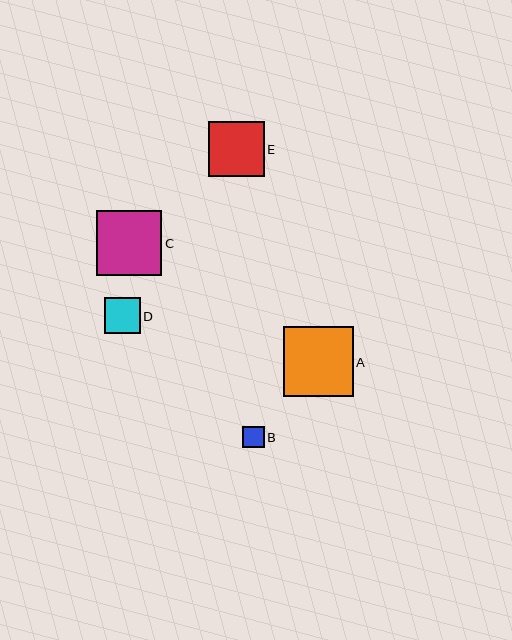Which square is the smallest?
Square B is the smallest with a size of approximately 21 pixels.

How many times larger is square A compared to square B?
Square A is approximately 3.3 times the size of square B.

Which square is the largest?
Square A is the largest with a size of approximately 70 pixels.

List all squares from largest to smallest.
From largest to smallest: A, C, E, D, B.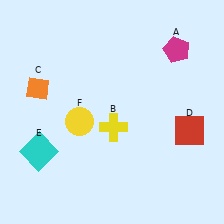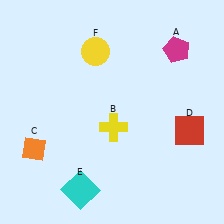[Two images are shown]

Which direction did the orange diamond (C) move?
The orange diamond (C) moved down.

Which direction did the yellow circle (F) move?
The yellow circle (F) moved up.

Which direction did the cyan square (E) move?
The cyan square (E) moved right.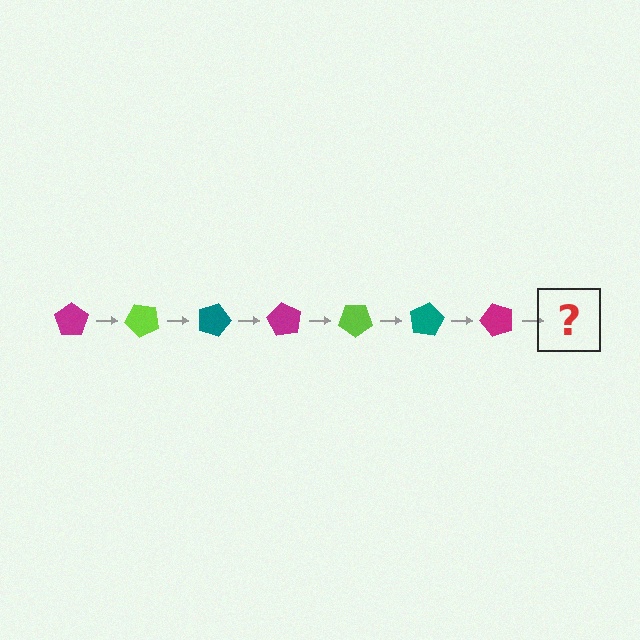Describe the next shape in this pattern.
It should be a lime pentagon, rotated 315 degrees from the start.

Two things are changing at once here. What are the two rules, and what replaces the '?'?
The two rules are that it rotates 45 degrees each step and the color cycles through magenta, lime, and teal. The '?' should be a lime pentagon, rotated 315 degrees from the start.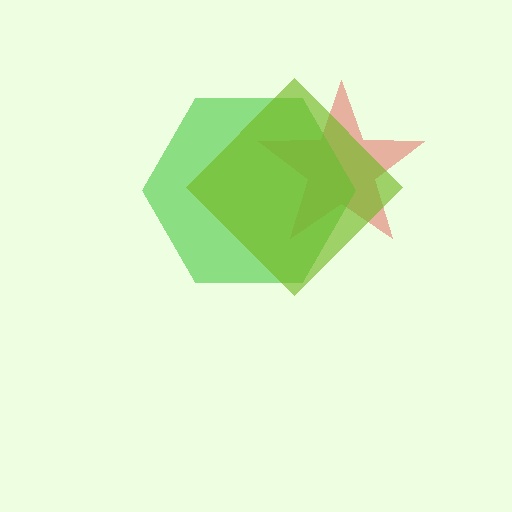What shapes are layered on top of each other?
The layered shapes are: a red star, a green hexagon, a lime diamond.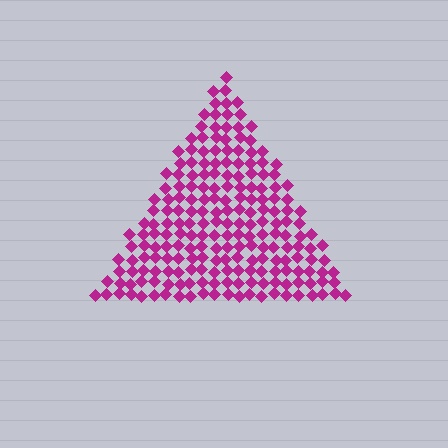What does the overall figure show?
The overall figure shows a triangle.